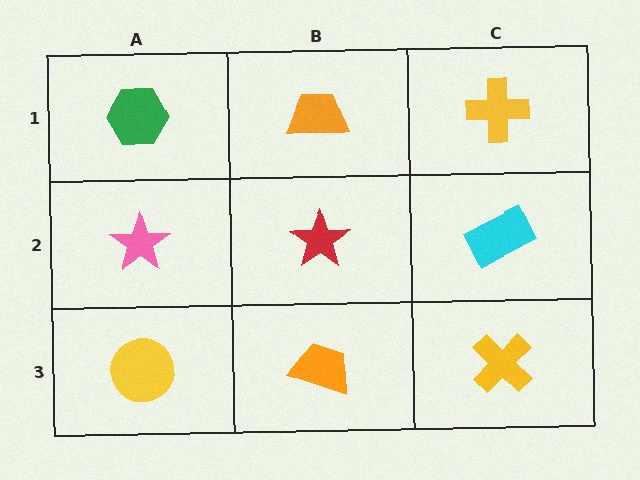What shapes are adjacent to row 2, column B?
An orange trapezoid (row 1, column B), an orange trapezoid (row 3, column B), a pink star (row 2, column A), a cyan rectangle (row 2, column C).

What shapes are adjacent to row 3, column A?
A pink star (row 2, column A), an orange trapezoid (row 3, column B).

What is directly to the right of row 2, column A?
A red star.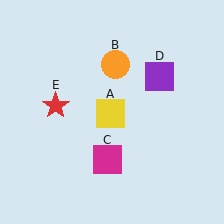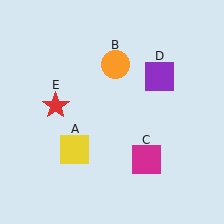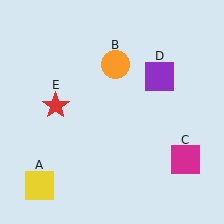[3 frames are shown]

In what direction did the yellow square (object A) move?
The yellow square (object A) moved down and to the left.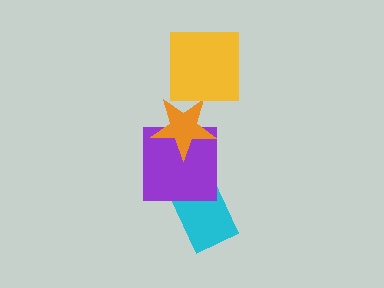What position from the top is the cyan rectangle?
The cyan rectangle is 4th from the top.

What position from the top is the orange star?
The orange star is 2nd from the top.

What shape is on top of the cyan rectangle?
The purple square is on top of the cyan rectangle.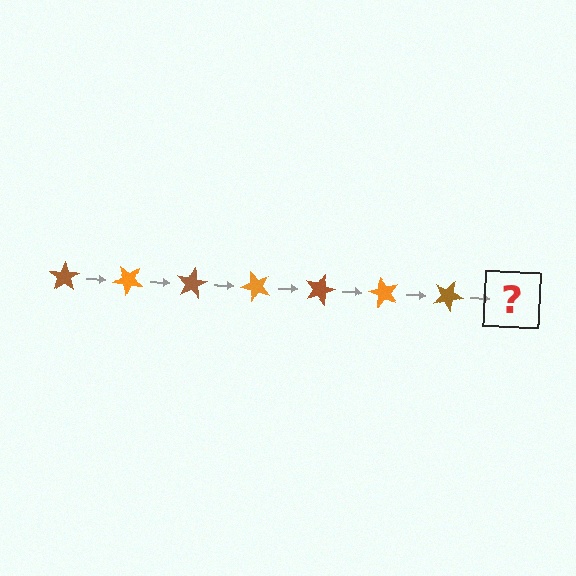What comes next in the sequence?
The next element should be an orange star, rotated 280 degrees from the start.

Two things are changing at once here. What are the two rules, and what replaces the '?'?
The two rules are that it rotates 40 degrees each step and the color cycles through brown and orange. The '?' should be an orange star, rotated 280 degrees from the start.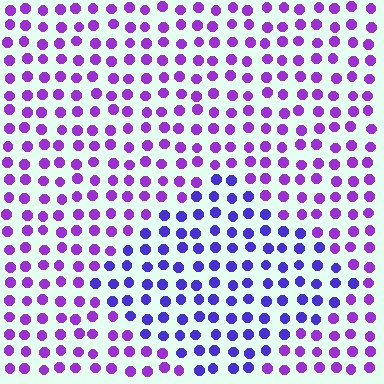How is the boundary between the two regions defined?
The boundary is defined purely by a slight shift in hue (about 31 degrees). Spacing, size, and orientation are identical on both sides.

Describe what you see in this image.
The image is filled with small purple elements in a uniform arrangement. A diamond-shaped region is visible where the elements are tinted to a slightly different hue, forming a subtle color boundary.